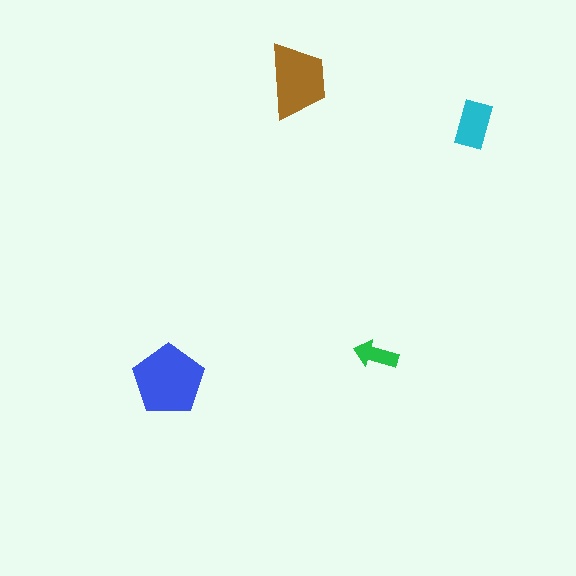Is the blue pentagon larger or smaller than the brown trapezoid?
Larger.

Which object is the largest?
The blue pentagon.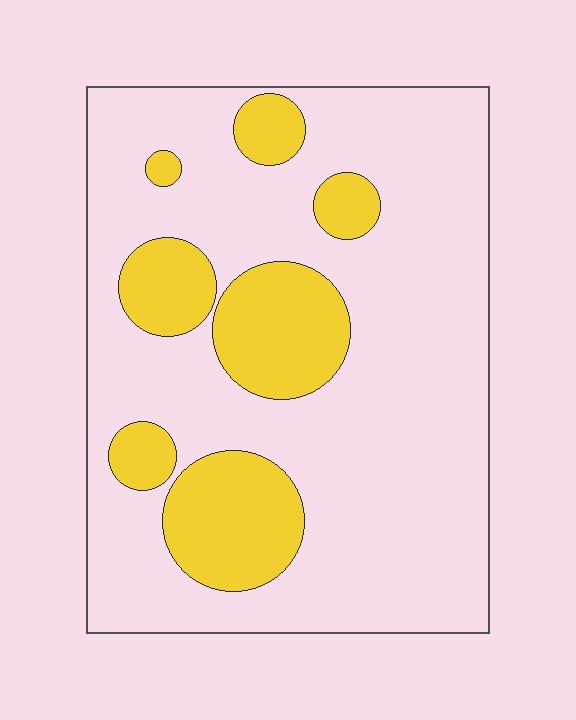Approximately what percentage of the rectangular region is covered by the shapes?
Approximately 25%.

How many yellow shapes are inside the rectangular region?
7.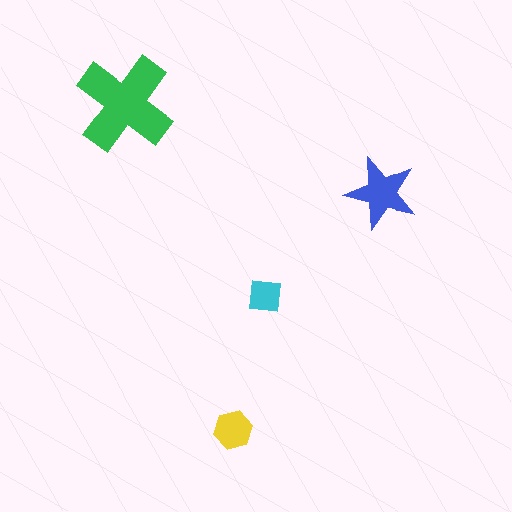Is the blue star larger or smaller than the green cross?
Smaller.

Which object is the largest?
The green cross.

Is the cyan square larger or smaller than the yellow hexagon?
Smaller.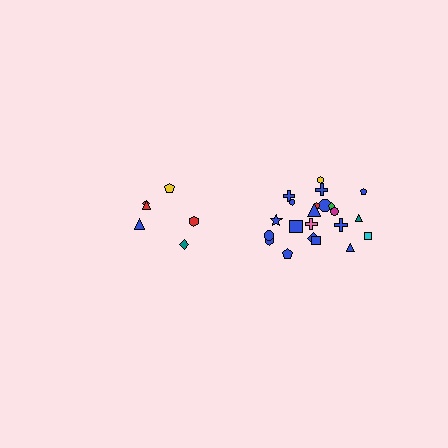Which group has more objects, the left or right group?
The right group.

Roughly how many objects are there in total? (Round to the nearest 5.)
Roughly 30 objects in total.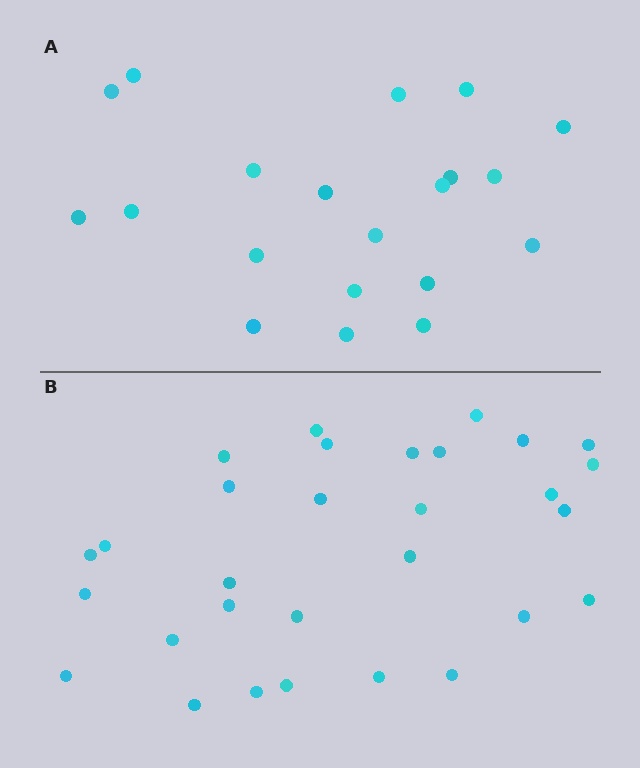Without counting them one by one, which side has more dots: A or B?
Region B (the bottom region) has more dots.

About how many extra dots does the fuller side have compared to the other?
Region B has roughly 10 or so more dots than region A.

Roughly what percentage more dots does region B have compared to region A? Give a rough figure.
About 50% more.